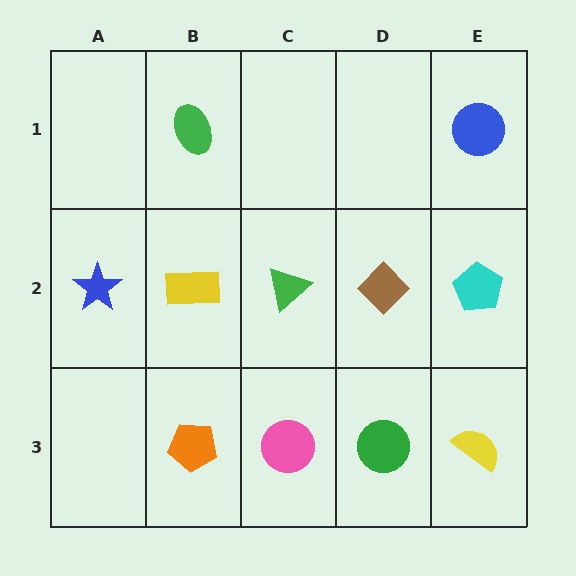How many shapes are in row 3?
4 shapes.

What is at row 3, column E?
A yellow semicircle.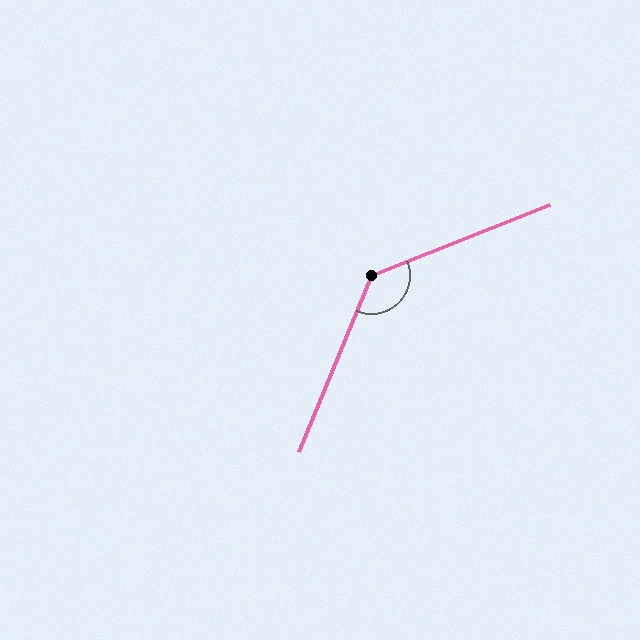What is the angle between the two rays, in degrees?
Approximately 134 degrees.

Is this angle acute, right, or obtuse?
It is obtuse.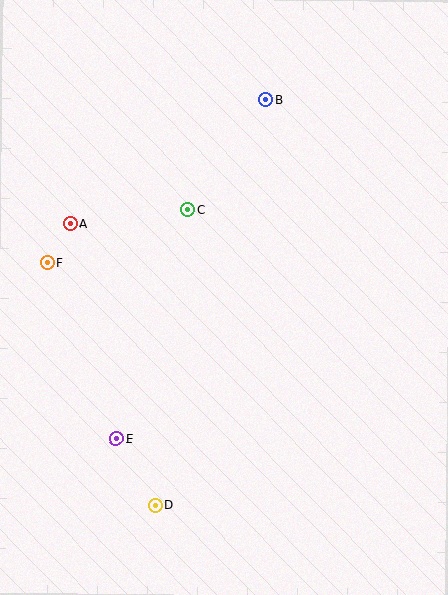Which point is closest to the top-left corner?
Point A is closest to the top-left corner.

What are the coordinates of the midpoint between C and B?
The midpoint between C and B is at (227, 155).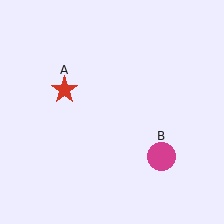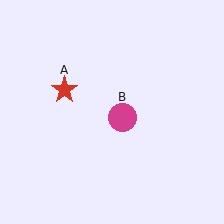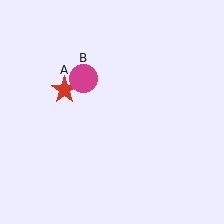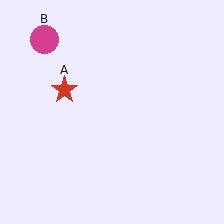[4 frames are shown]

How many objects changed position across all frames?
1 object changed position: magenta circle (object B).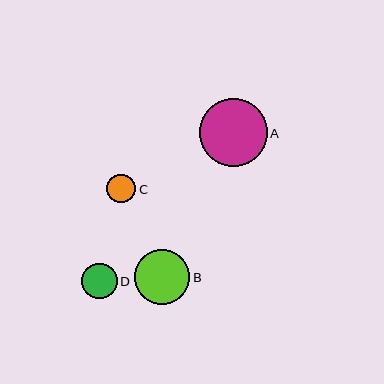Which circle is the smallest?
Circle C is the smallest with a size of approximately 29 pixels.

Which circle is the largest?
Circle A is the largest with a size of approximately 68 pixels.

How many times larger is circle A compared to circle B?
Circle A is approximately 1.2 times the size of circle B.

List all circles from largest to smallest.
From largest to smallest: A, B, D, C.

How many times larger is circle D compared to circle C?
Circle D is approximately 1.3 times the size of circle C.